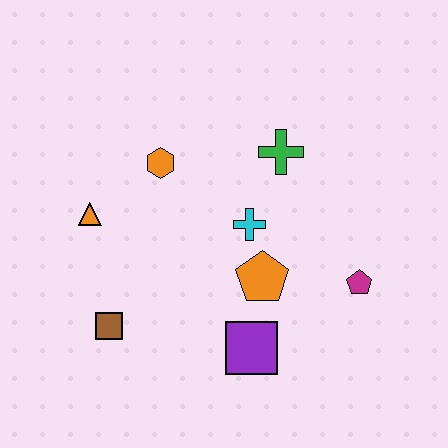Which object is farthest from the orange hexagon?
The magenta pentagon is farthest from the orange hexagon.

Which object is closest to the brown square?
The orange triangle is closest to the brown square.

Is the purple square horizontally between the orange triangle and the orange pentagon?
Yes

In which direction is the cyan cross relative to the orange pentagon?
The cyan cross is above the orange pentagon.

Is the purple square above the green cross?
No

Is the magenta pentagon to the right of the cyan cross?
Yes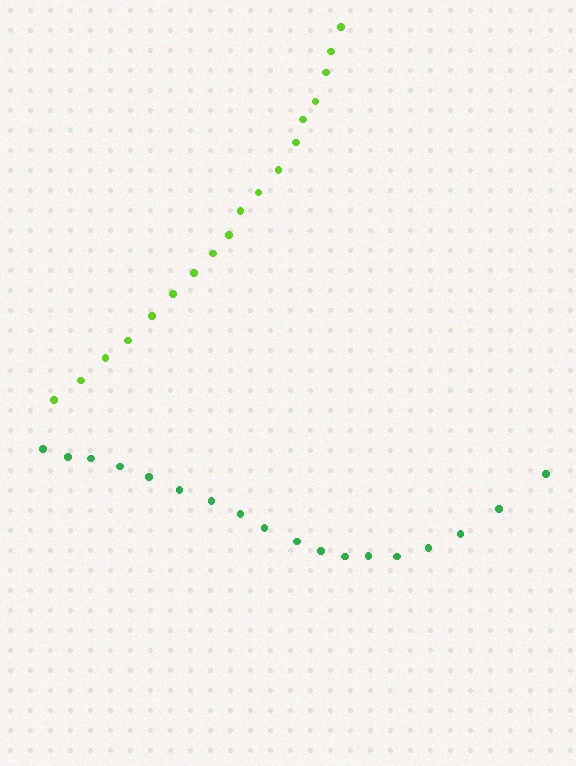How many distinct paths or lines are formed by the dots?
There are 2 distinct paths.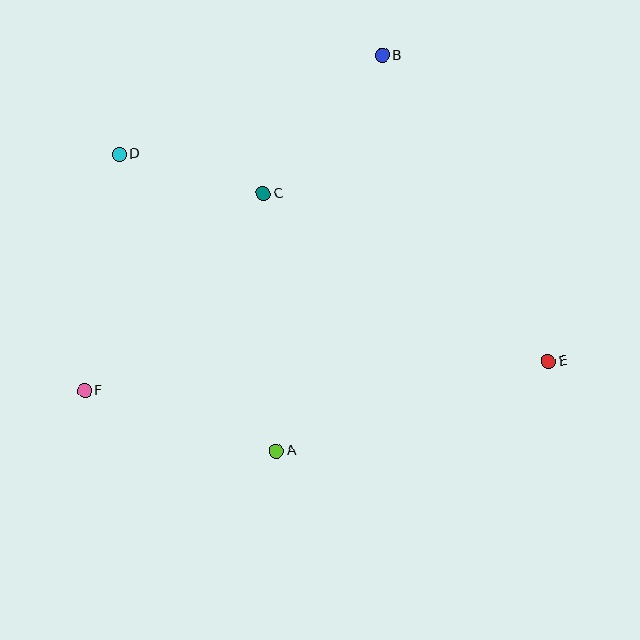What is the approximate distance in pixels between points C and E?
The distance between C and E is approximately 331 pixels.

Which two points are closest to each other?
Points C and D are closest to each other.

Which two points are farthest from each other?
Points D and E are farthest from each other.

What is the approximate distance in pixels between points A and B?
The distance between A and B is approximately 409 pixels.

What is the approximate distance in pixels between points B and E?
The distance between B and E is approximately 349 pixels.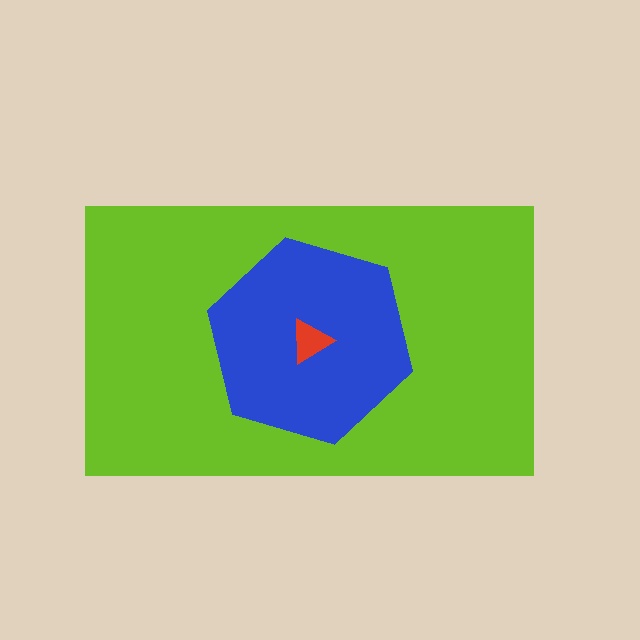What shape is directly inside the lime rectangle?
The blue hexagon.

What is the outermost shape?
The lime rectangle.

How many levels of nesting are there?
3.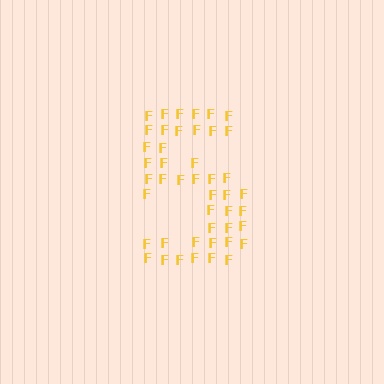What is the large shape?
The large shape is the digit 5.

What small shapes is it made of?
It is made of small letter F's.